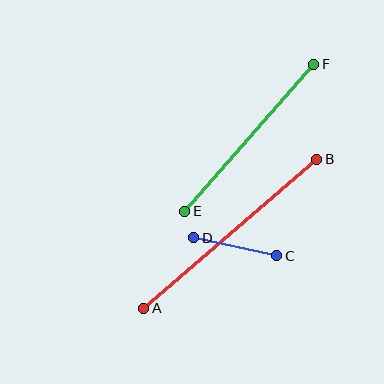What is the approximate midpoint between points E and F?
The midpoint is at approximately (249, 138) pixels.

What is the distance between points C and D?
The distance is approximately 85 pixels.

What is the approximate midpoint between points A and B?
The midpoint is at approximately (230, 234) pixels.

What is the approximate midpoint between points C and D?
The midpoint is at approximately (235, 247) pixels.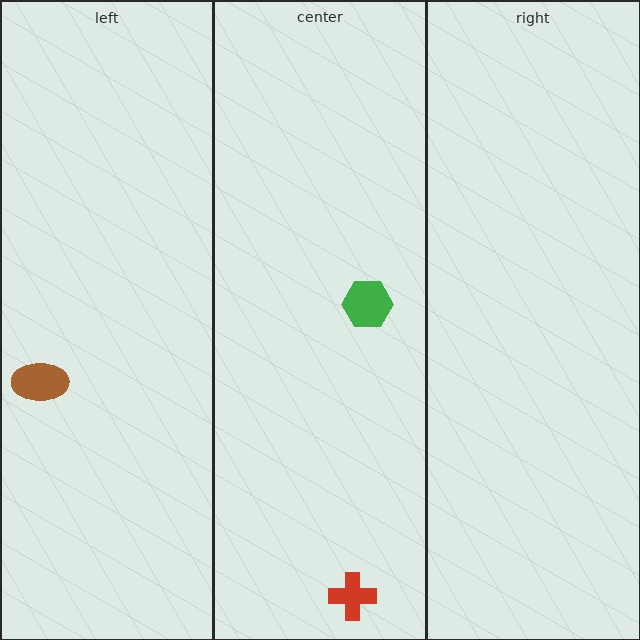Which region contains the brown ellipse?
The left region.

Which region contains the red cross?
The center region.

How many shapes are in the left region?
1.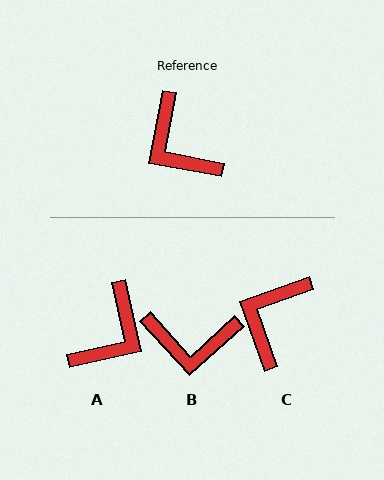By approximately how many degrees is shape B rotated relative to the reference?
Approximately 53 degrees counter-clockwise.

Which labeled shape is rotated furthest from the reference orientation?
A, about 113 degrees away.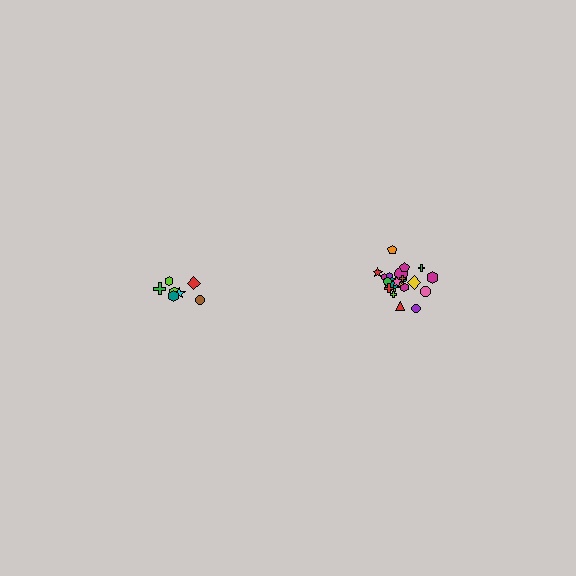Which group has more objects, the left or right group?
The right group.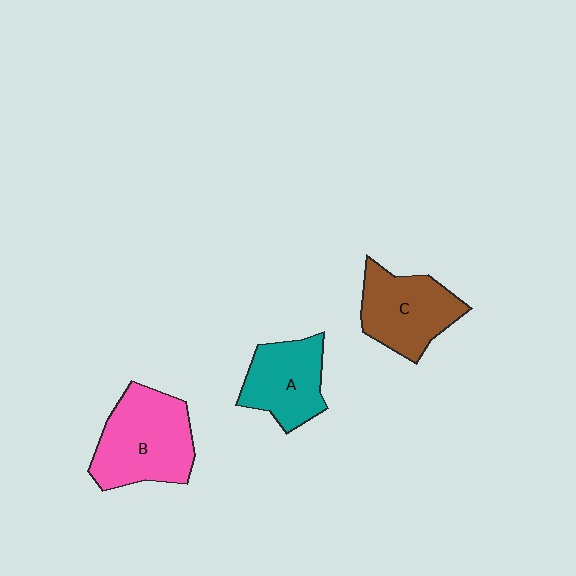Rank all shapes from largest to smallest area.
From largest to smallest: B (pink), C (brown), A (teal).